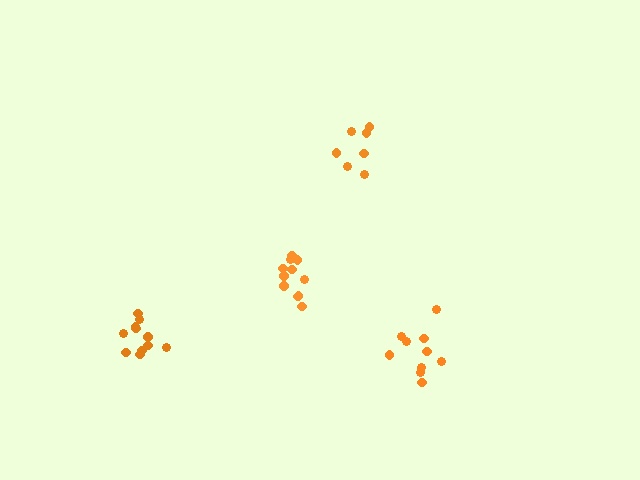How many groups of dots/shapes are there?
There are 4 groups.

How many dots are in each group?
Group 1: 7 dots, Group 2: 11 dots, Group 3: 11 dots, Group 4: 10 dots (39 total).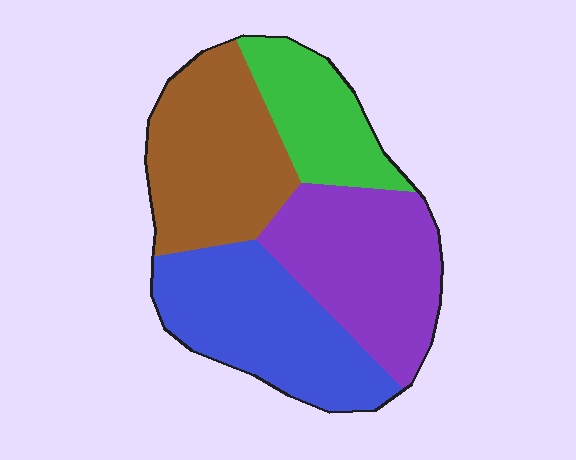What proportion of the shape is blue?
Blue covers roughly 30% of the shape.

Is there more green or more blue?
Blue.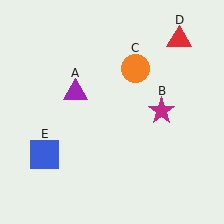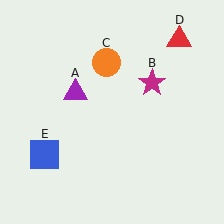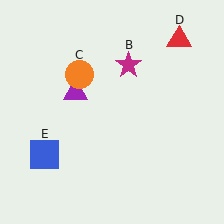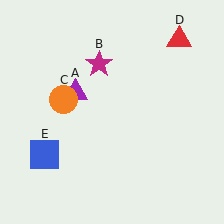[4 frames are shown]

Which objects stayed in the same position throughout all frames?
Purple triangle (object A) and red triangle (object D) and blue square (object E) remained stationary.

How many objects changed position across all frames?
2 objects changed position: magenta star (object B), orange circle (object C).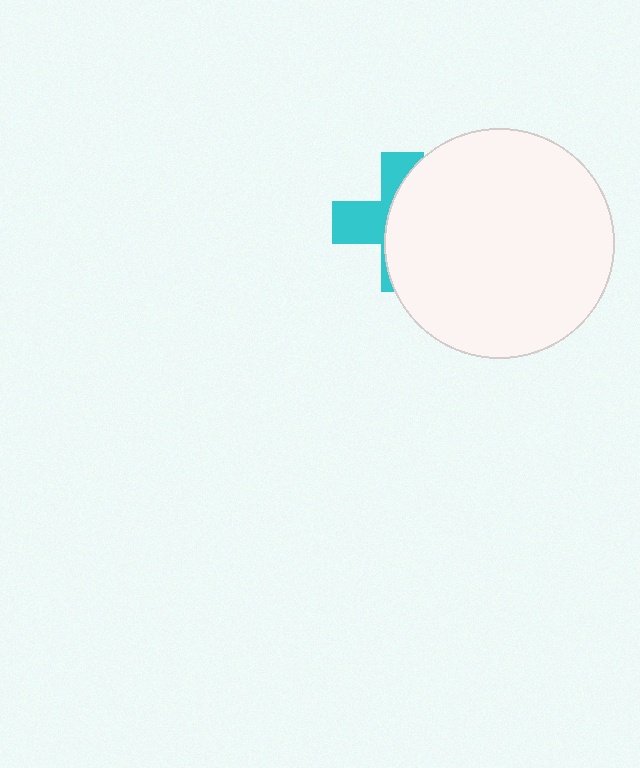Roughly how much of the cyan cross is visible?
A small part of it is visible (roughly 39%).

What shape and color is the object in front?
The object in front is a white circle.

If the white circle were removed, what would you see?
You would see the complete cyan cross.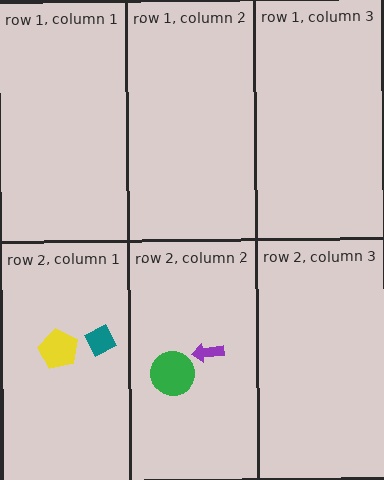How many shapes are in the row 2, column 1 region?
2.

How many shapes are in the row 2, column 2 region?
2.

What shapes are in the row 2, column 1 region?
The yellow pentagon, the teal diamond.